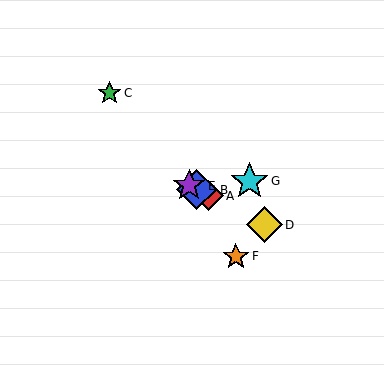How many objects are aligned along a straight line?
4 objects (A, B, D, E) are aligned along a straight line.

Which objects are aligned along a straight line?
Objects A, B, D, E are aligned along a straight line.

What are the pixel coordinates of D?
Object D is at (264, 225).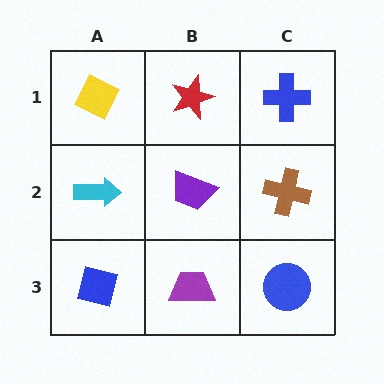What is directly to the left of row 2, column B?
A cyan arrow.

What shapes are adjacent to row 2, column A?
A yellow diamond (row 1, column A), a blue square (row 3, column A), a purple trapezoid (row 2, column B).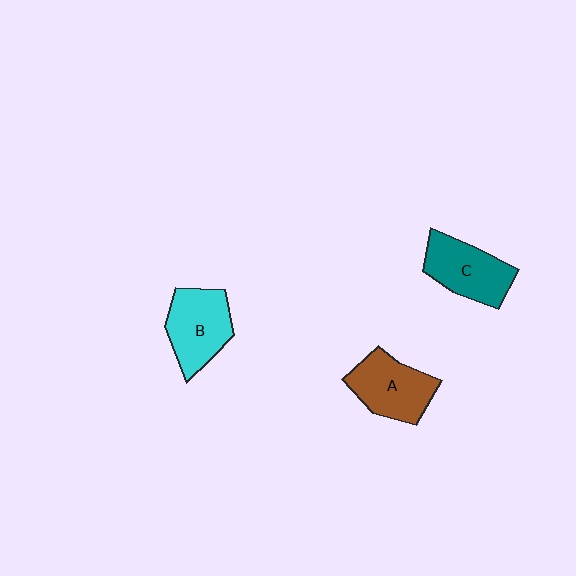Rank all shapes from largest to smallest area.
From largest to smallest: B (cyan), A (brown), C (teal).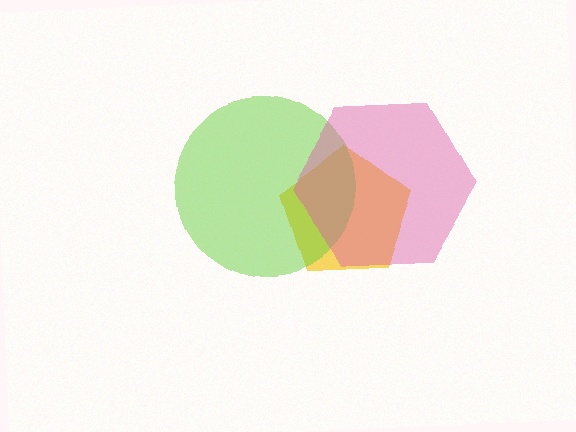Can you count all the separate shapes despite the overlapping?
Yes, there are 3 separate shapes.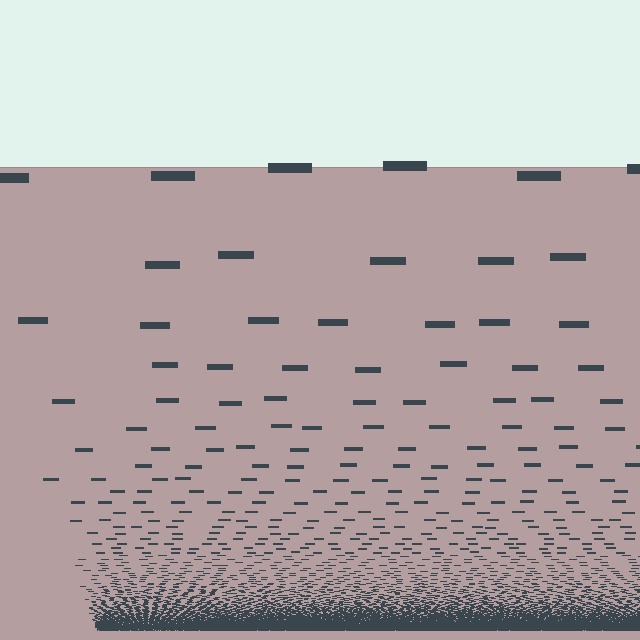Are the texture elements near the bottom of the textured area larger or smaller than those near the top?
Smaller. The gradient is inverted — elements near the bottom are smaller and denser.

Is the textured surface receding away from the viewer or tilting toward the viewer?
The surface appears to tilt toward the viewer. Texture elements get larger and sparser toward the top.